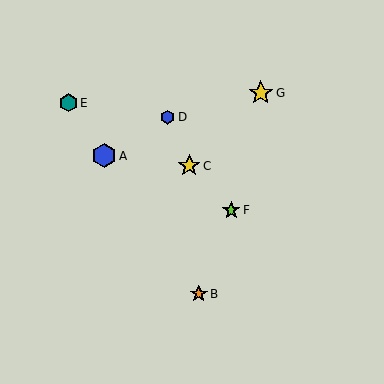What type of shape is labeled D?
Shape D is a blue hexagon.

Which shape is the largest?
The blue hexagon (labeled A) is the largest.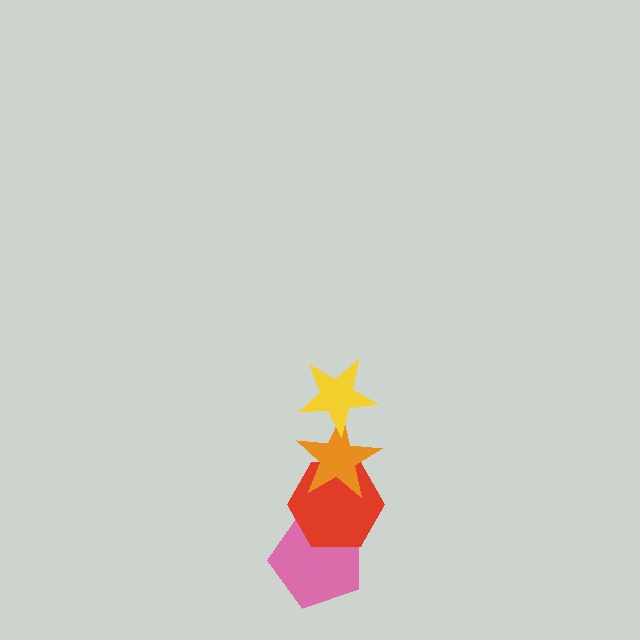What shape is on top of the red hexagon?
The orange star is on top of the red hexagon.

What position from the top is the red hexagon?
The red hexagon is 3rd from the top.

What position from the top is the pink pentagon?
The pink pentagon is 4th from the top.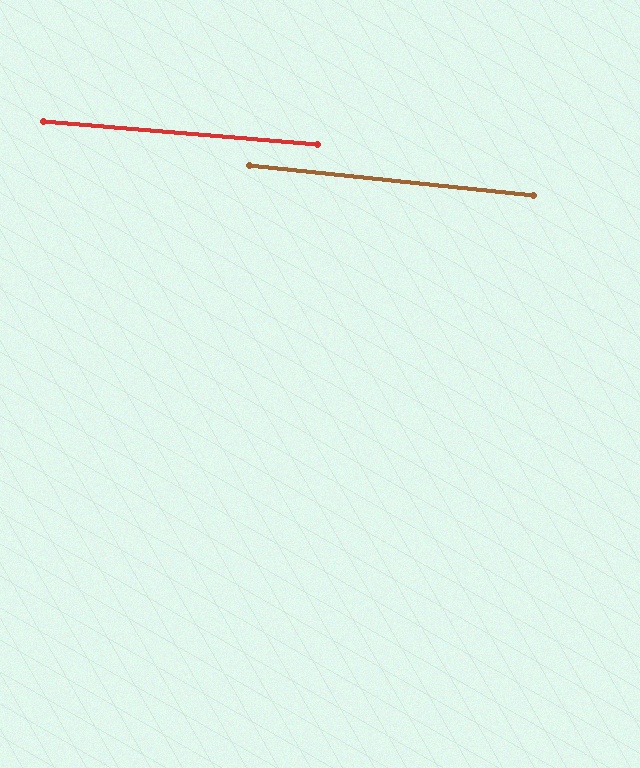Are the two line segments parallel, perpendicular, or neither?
Parallel — their directions differ by only 1.4°.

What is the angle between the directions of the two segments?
Approximately 1 degree.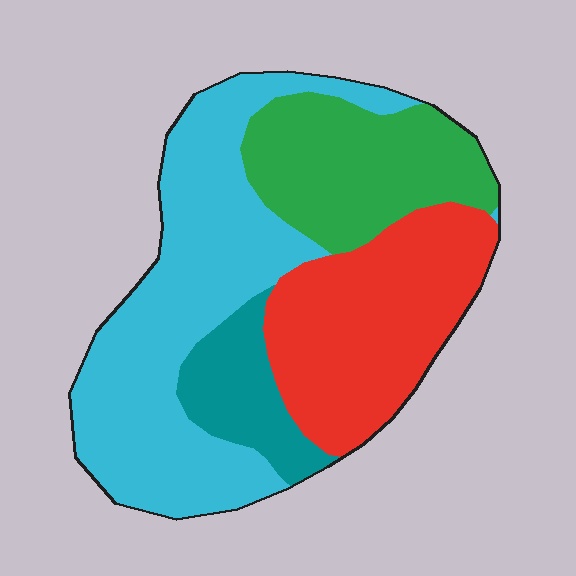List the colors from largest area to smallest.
From largest to smallest: cyan, red, green, teal.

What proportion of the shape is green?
Green covers roughly 20% of the shape.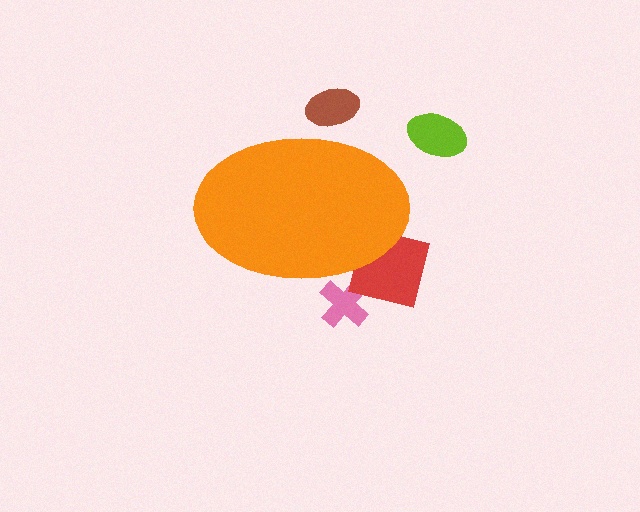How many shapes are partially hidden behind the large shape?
3 shapes are partially hidden.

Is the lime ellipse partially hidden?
No, the lime ellipse is fully visible.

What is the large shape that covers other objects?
An orange ellipse.